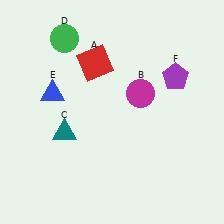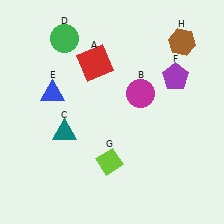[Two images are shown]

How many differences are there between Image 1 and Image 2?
There are 2 differences between the two images.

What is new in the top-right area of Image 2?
A brown hexagon (H) was added in the top-right area of Image 2.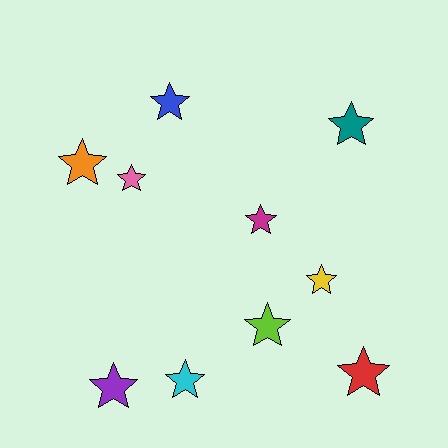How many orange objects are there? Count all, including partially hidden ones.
There is 1 orange object.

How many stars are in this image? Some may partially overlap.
There are 10 stars.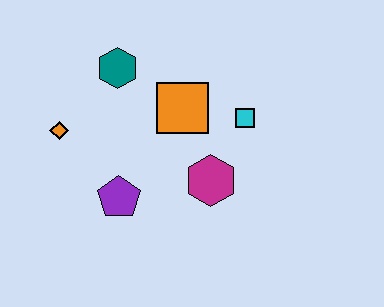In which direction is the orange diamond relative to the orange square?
The orange diamond is to the left of the orange square.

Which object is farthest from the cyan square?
The orange diamond is farthest from the cyan square.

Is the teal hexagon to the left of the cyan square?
Yes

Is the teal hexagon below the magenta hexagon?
No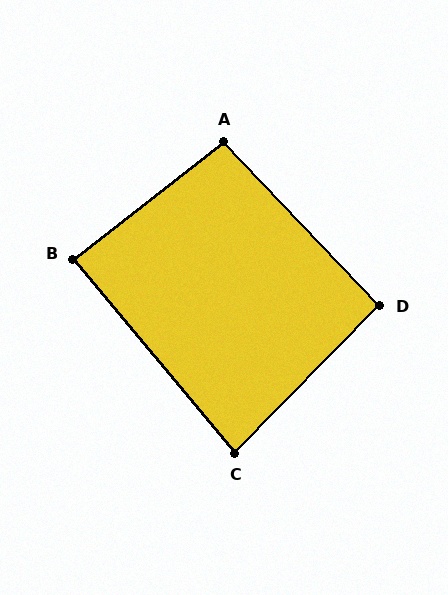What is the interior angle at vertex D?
Approximately 92 degrees (approximately right).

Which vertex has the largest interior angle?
A, at approximately 96 degrees.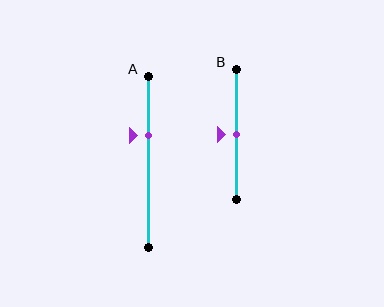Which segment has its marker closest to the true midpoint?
Segment B has its marker closest to the true midpoint.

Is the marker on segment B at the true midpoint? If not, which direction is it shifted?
Yes, the marker on segment B is at the true midpoint.